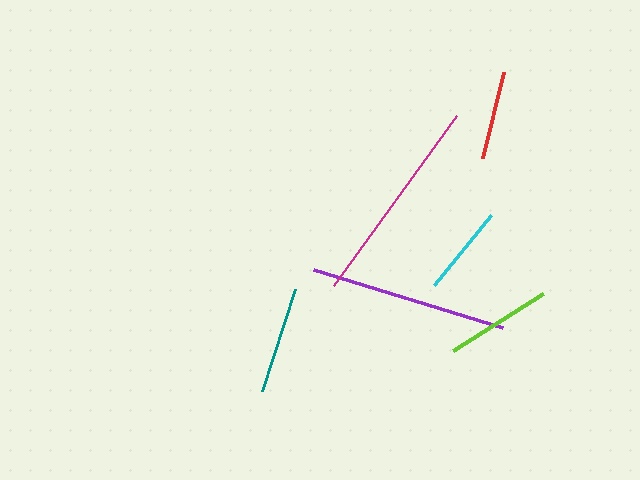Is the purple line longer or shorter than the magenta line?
The magenta line is longer than the purple line.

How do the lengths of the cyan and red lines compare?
The cyan and red lines are approximately the same length.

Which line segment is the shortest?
The red line is the shortest at approximately 89 pixels.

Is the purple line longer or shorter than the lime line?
The purple line is longer than the lime line.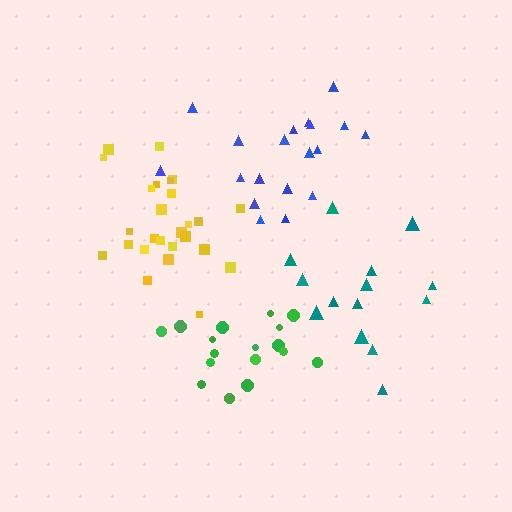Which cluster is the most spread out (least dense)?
Teal.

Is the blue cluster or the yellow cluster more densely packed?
Yellow.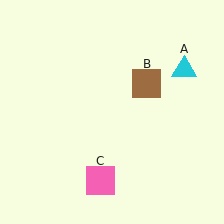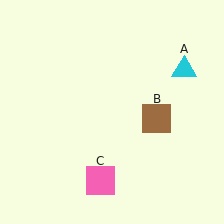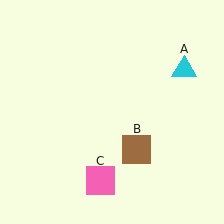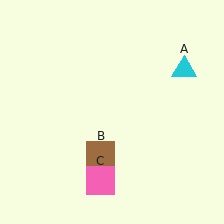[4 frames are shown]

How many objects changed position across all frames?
1 object changed position: brown square (object B).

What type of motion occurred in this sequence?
The brown square (object B) rotated clockwise around the center of the scene.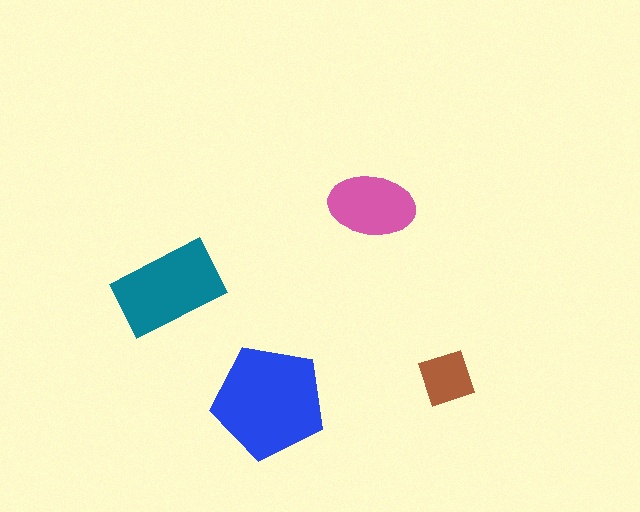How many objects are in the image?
There are 4 objects in the image.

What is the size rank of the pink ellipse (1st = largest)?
3rd.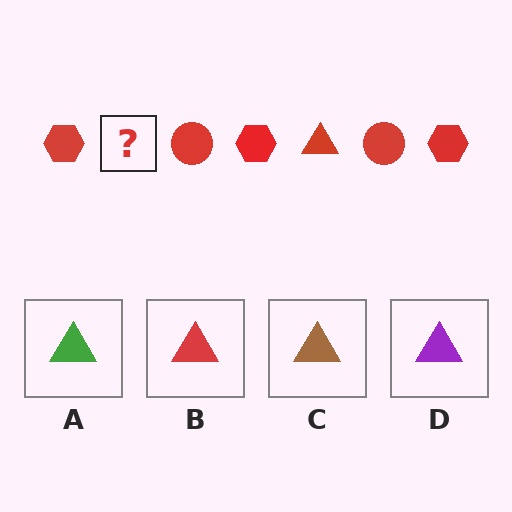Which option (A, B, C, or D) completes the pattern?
B.